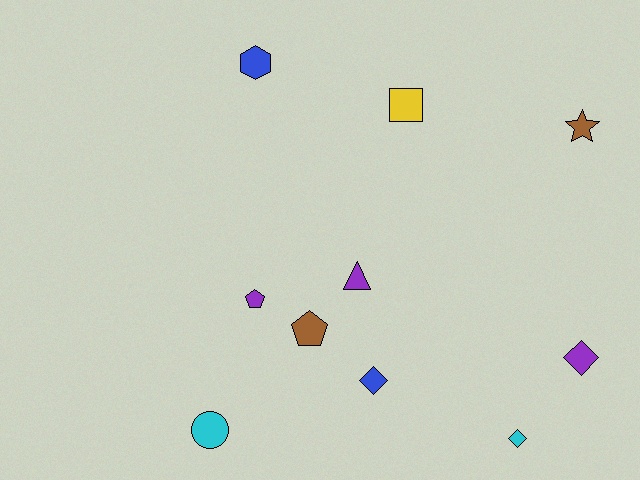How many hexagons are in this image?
There is 1 hexagon.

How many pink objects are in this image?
There are no pink objects.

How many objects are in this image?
There are 10 objects.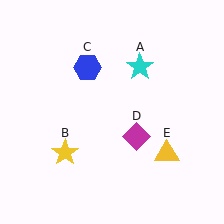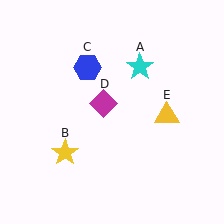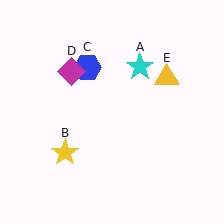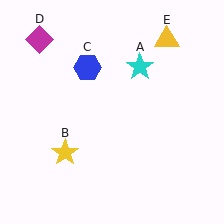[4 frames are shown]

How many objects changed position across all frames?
2 objects changed position: magenta diamond (object D), yellow triangle (object E).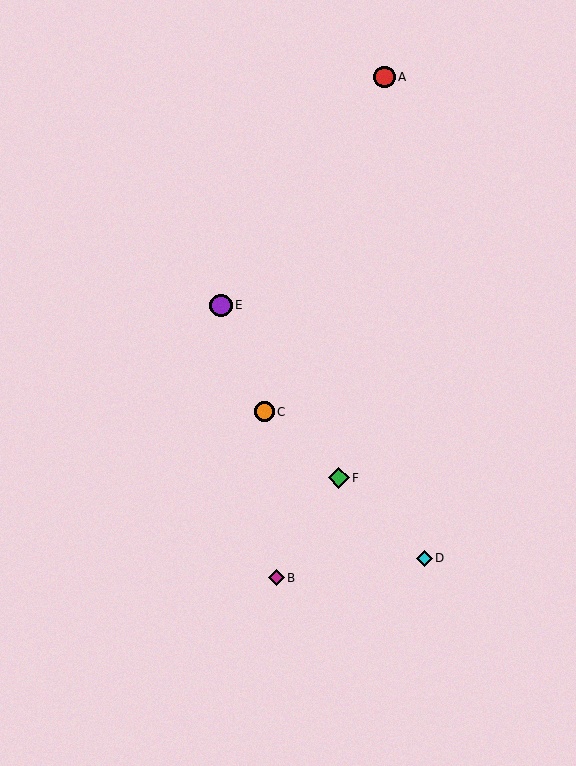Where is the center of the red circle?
The center of the red circle is at (384, 77).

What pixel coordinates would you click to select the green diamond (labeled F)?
Click at (339, 478) to select the green diamond F.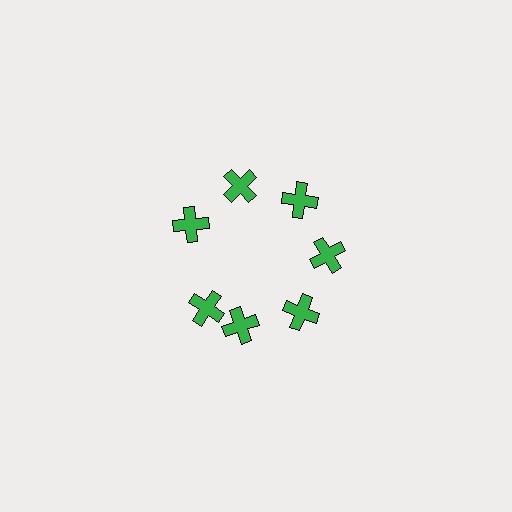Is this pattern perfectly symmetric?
No. The 7 green crosses are arranged in a ring, but one element near the 8 o'clock position is rotated out of alignment along the ring, breaking the 7-fold rotational symmetry.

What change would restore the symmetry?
The symmetry would be restored by rotating it back into even spacing with its neighbors so that all 7 crosses sit at equal angles and equal distance from the center.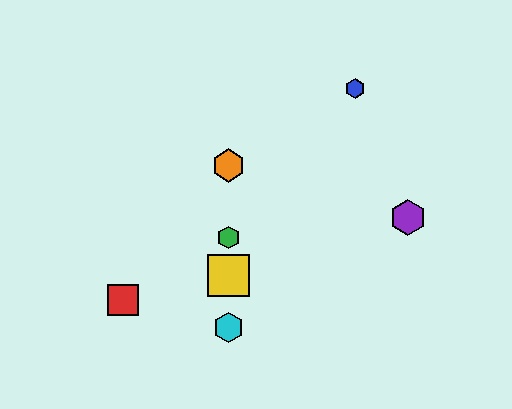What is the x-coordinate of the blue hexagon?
The blue hexagon is at x≈355.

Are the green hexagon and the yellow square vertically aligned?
Yes, both are at x≈229.